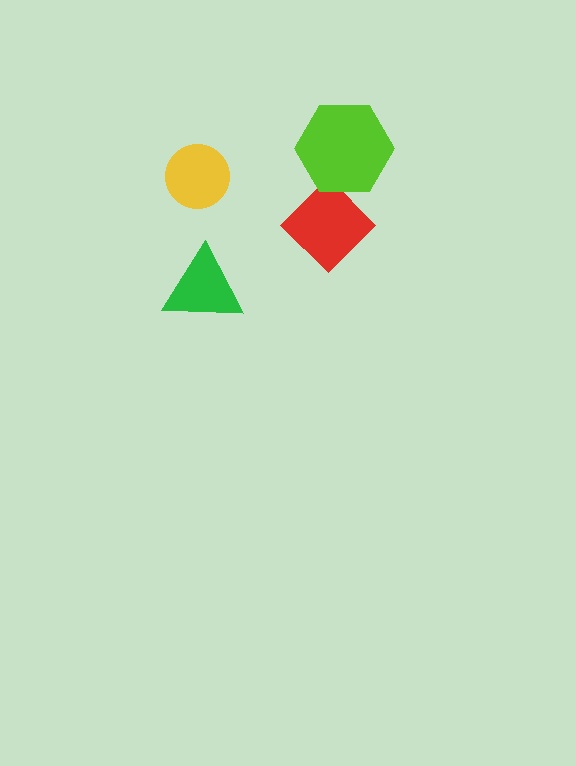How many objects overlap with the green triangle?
0 objects overlap with the green triangle.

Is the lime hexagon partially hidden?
No, no other shape covers it.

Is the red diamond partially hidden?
Yes, it is partially covered by another shape.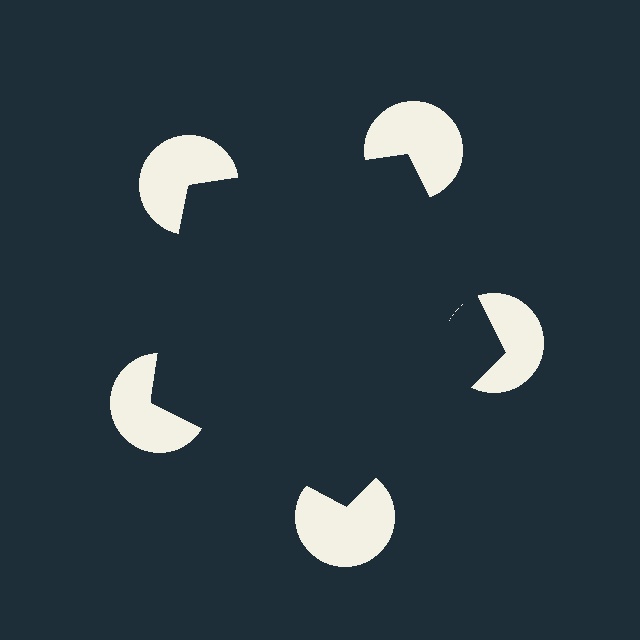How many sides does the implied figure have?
5 sides.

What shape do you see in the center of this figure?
An illusory pentagon — its edges are inferred from the aligned wedge cuts in the pac-man discs, not physically drawn.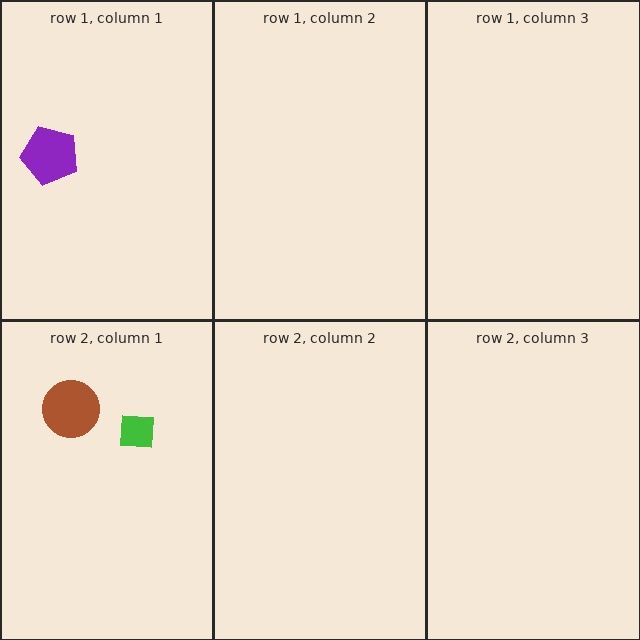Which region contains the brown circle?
The row 2, column 1 region.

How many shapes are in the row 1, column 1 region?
1.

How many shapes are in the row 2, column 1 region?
2.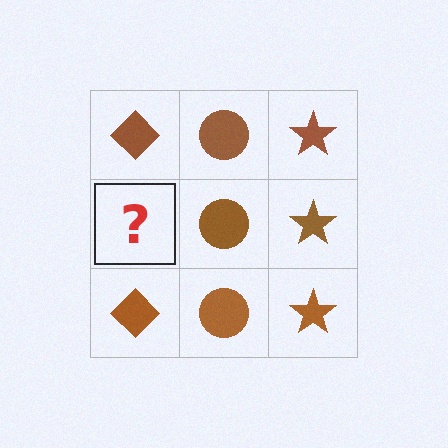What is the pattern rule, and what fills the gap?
The rule is that each column has a consistent shape. The gap should be filled with a brown diamond.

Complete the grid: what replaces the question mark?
The question mark should be replaced with a brown diamond.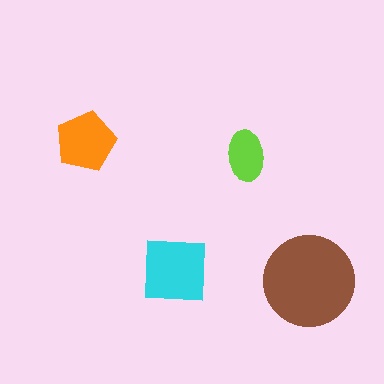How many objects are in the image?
There are 4 objects in the image.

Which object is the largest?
The brown circle.